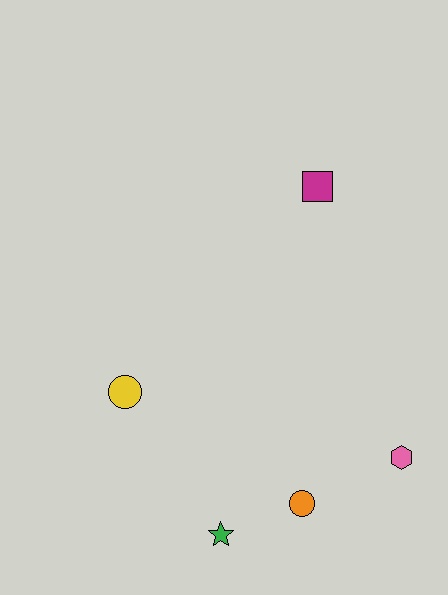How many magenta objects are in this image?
There is 1 magenta object.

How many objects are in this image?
There are 5 objects.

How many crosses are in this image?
There are no crosses.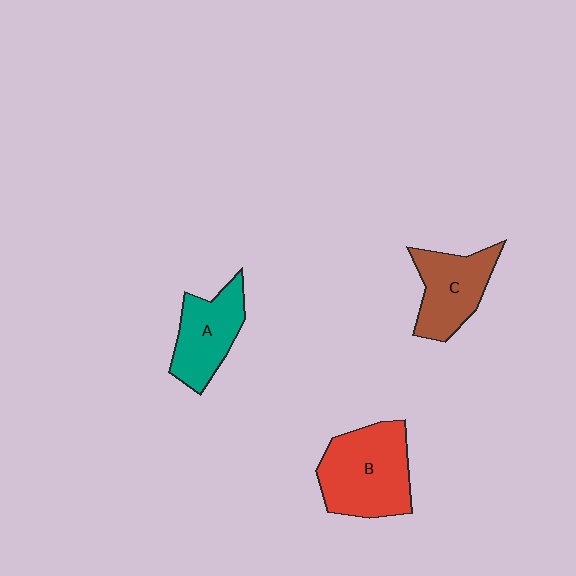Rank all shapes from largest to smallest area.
From largest to smallest: B (red), C (brown), A (teal).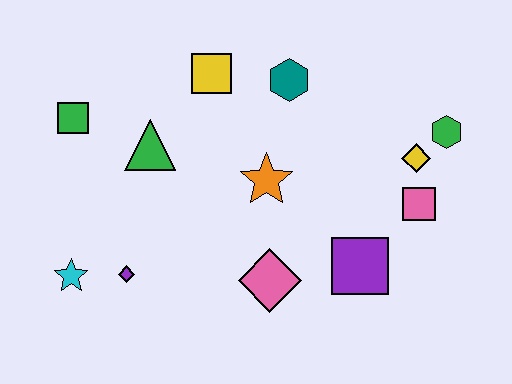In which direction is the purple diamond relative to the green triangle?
The purple diamond is below the green triangle.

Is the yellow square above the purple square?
Yes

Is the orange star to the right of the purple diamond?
Yes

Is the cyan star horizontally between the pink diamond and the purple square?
No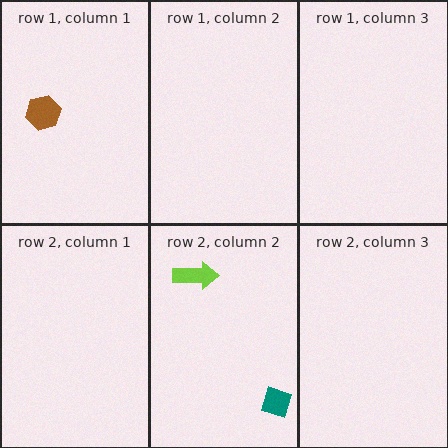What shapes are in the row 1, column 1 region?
The brown hexagon.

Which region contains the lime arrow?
The row 2, column 2 region.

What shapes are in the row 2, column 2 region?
The lime arrow, the teal diamond.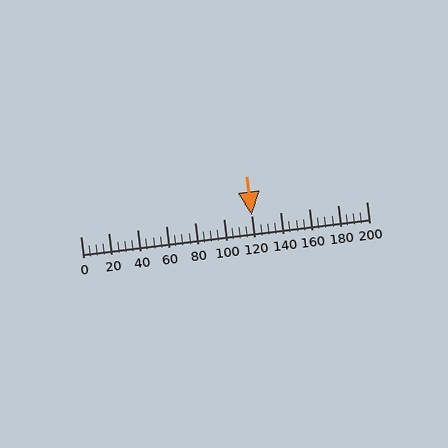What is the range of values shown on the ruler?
The ruler shows values from 0 to 200.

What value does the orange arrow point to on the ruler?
The orange arrow points to approximately 120.